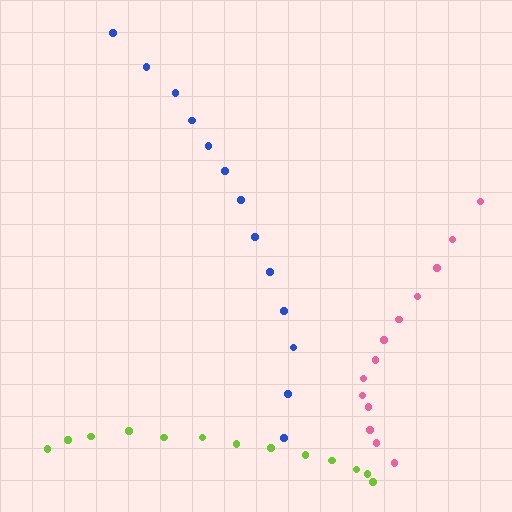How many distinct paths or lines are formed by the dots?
There are 3 distinct paths.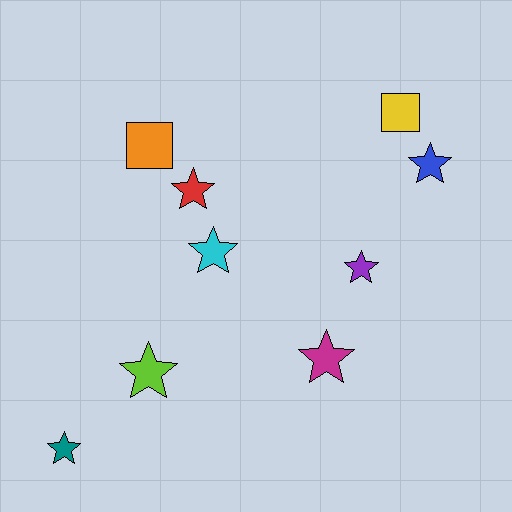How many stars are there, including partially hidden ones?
There are 7 stars.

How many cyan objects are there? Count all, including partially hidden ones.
There is 1 cyan object.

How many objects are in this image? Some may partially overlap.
There are 9 objects.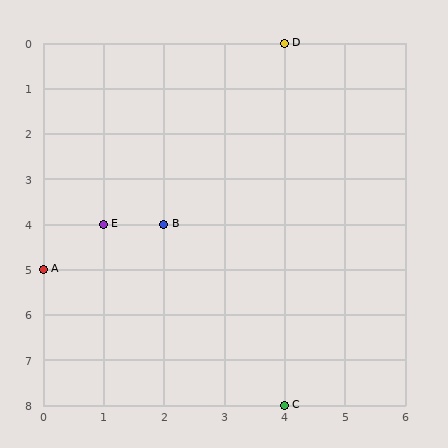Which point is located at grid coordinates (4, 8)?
Point C is at (4, 8).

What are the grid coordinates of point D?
Point D is at grid coordinates (4, 0).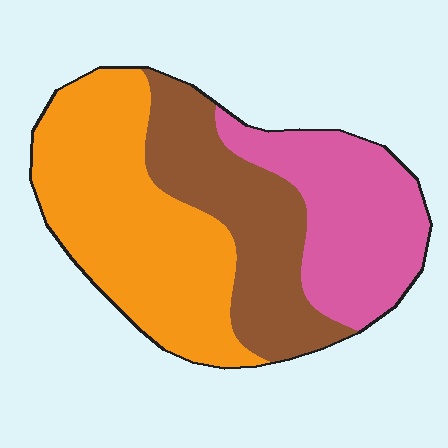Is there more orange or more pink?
Orange.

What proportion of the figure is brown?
Brown takes up between a sixth and a third of the figure.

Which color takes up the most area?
Orange, at roughly 45%.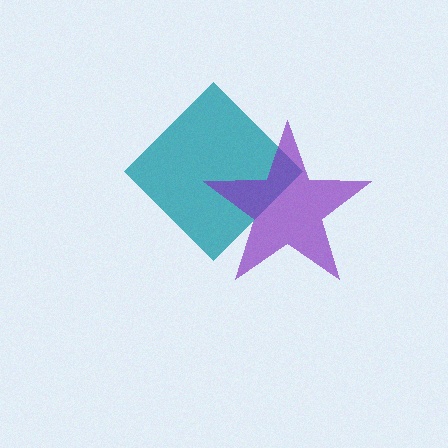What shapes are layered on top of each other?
The layered shapes are: a teal diamond, a purple star.